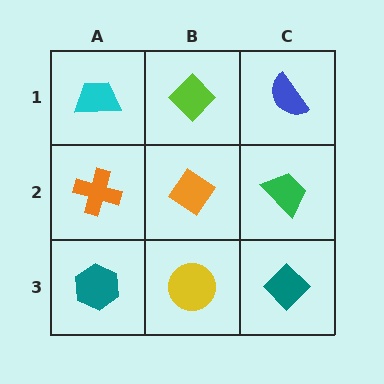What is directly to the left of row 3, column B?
A teal hexagon.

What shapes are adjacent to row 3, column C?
A green trapezoid (row 2, column C), a yellow circle (row 3, column B).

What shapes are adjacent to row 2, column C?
A blue semicircle (row 1, column C), a teal diamond (row 3, column C), an orange diamond (row 2, column B).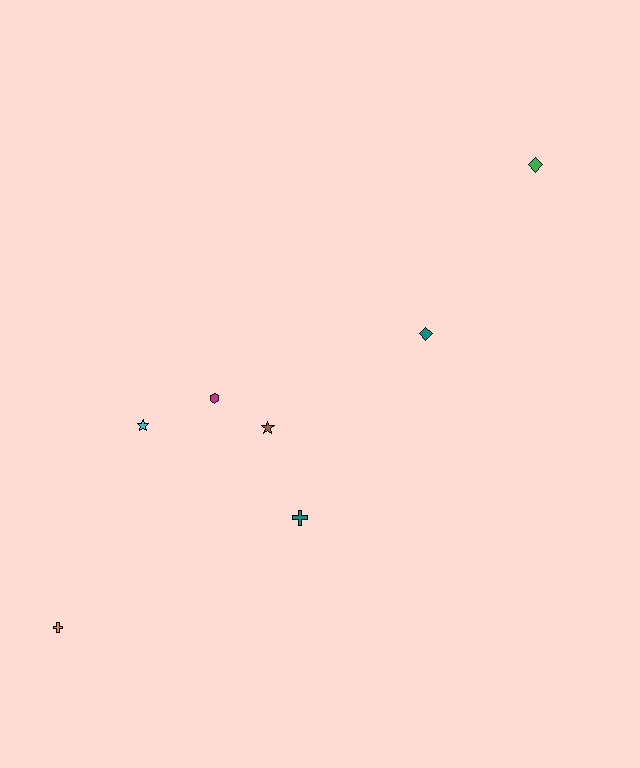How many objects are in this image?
There are 7 objects.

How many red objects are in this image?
There are no red objects.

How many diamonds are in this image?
There are 2 diamonds.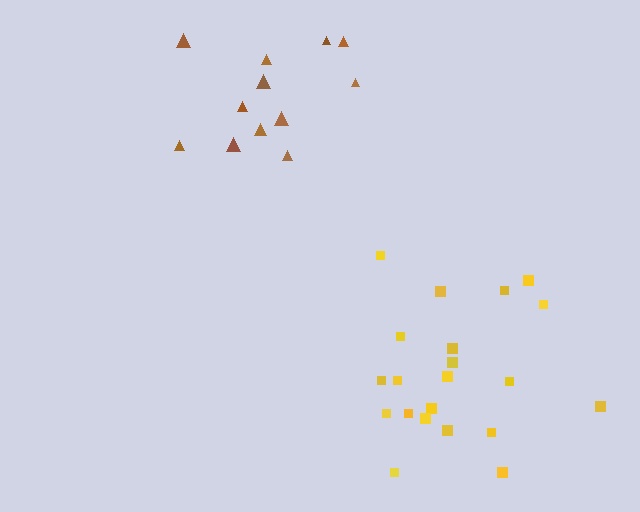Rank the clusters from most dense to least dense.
yellow, brown.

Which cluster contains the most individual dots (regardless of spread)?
Yellow (21).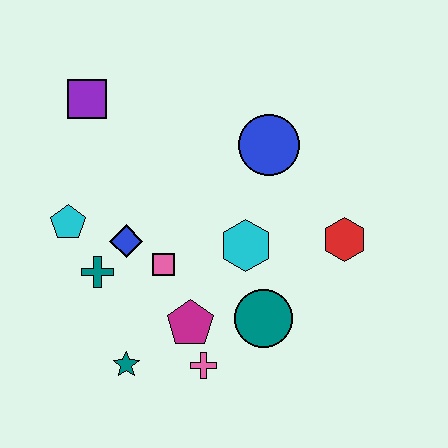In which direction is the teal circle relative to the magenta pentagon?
The teal circle is to the right of the magenta pentagon.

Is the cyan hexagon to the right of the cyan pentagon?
Yes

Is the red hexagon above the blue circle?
No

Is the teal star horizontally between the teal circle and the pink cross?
No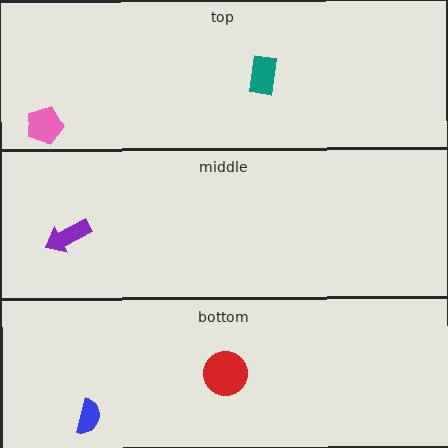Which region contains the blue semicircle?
The bottom region.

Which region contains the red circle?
The bottom region.